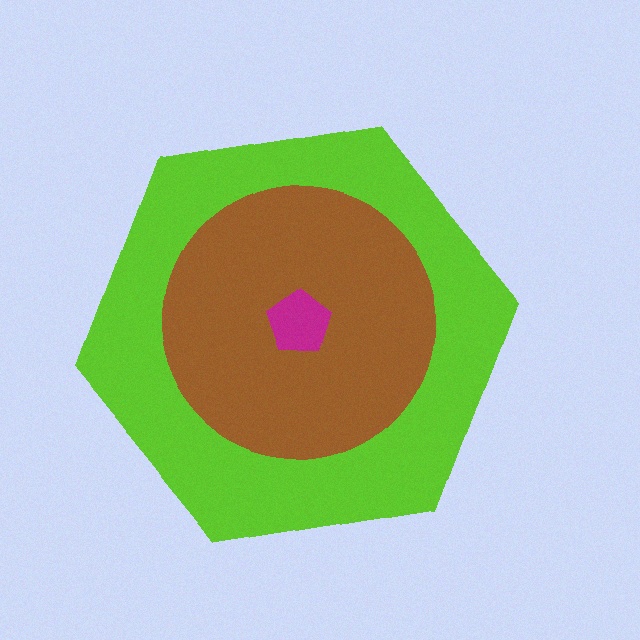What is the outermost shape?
The lime hexagon.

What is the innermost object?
The magenta pentagon.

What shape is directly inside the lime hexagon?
The brown circle.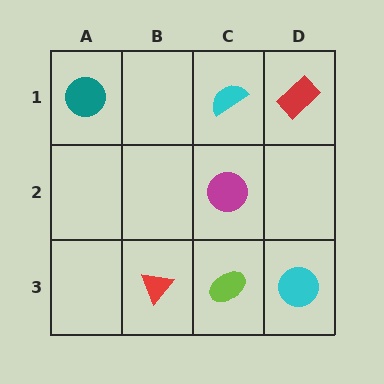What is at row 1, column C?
A cyan semicircle.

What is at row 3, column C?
A lime ellipse.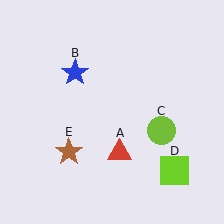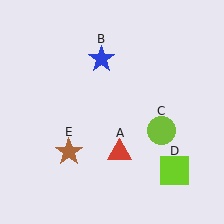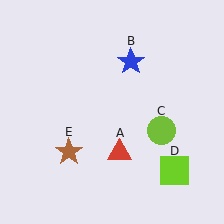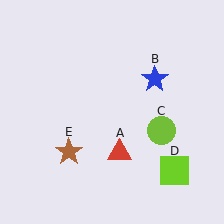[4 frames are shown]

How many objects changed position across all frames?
1 object changed position: blue star (object B).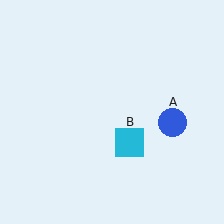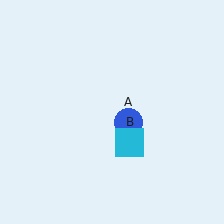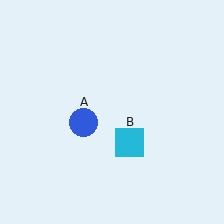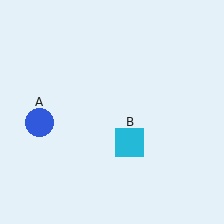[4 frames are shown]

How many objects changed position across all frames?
1 object changed position: blue circle (object A).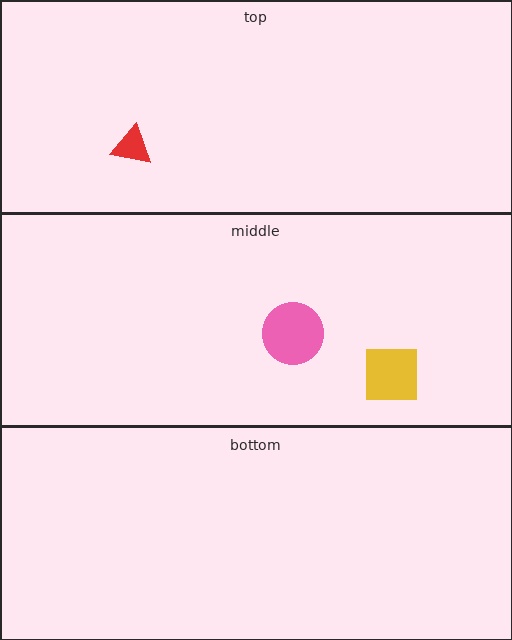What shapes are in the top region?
The red triangle.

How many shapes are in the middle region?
2.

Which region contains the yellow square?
The middle region.